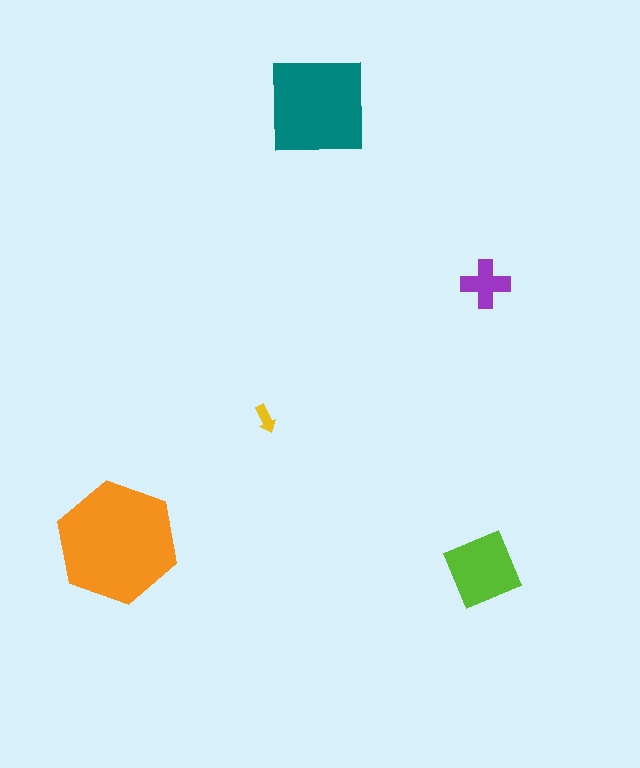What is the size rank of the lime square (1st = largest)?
3rd.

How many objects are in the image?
There are 5 objects in the image.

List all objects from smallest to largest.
The yellow arrow, the purple cross, the lime square, the teal square, the orange hexagon.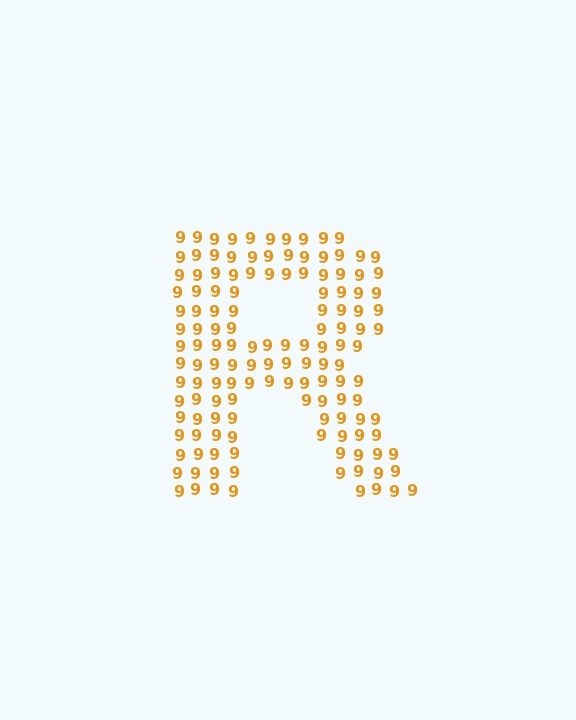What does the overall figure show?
The overall figure shows the letter R.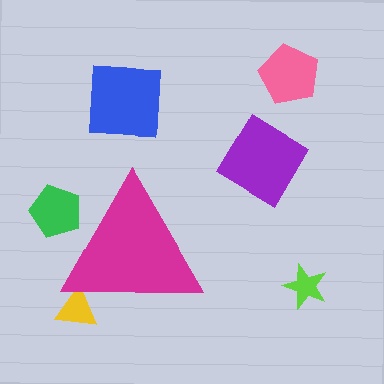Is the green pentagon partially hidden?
Yes, the green pentagon is partially hidden behind the magenta triangle.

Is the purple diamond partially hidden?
No, the purple diamond is fully visible.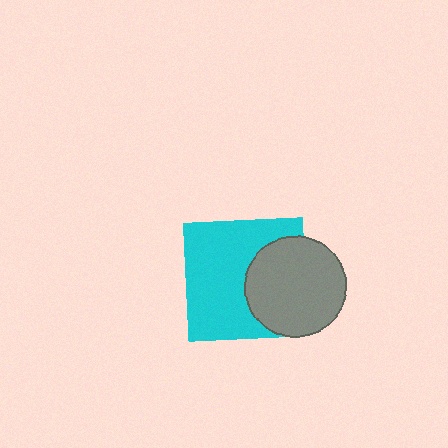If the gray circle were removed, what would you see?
You would see the complete cyan square.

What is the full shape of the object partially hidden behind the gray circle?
The partially hidden object is a cyan square.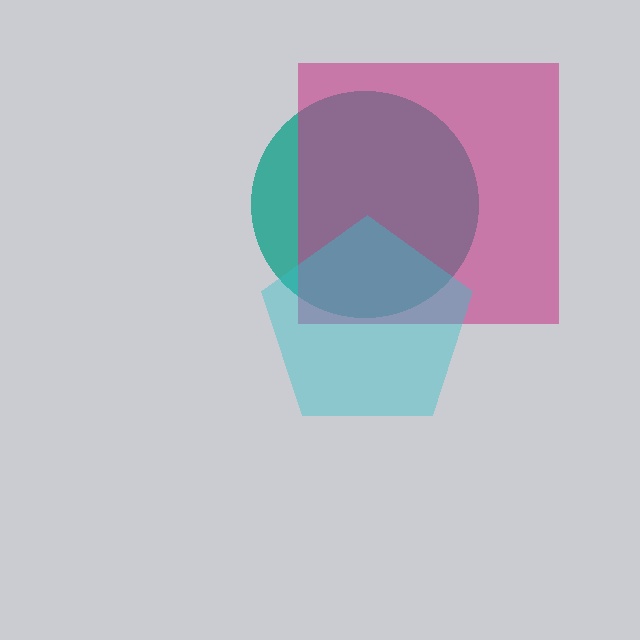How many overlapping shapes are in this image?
There are 3 overlapping shapes in the image.